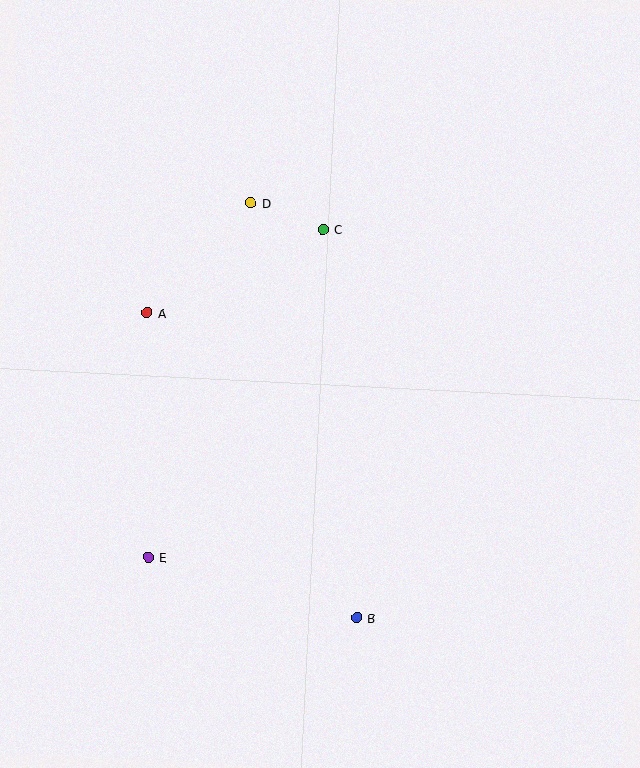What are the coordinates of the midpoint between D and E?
The midpoint between D and E is at (200, 380).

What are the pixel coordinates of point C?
Point C is at (323, 229).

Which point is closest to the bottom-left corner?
Point E is closest to the bottom-left corner.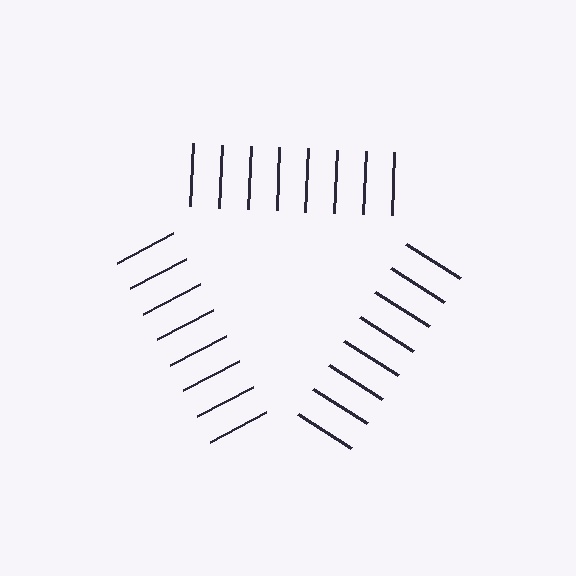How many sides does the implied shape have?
3 sides — the line-ends trace a triangle.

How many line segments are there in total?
24 — 8 along each of the 3 edges.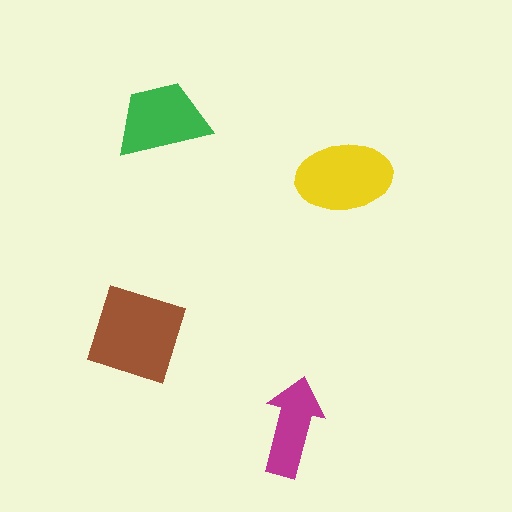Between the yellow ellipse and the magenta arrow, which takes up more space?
The yellow ellipse.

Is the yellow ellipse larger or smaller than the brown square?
Smaller.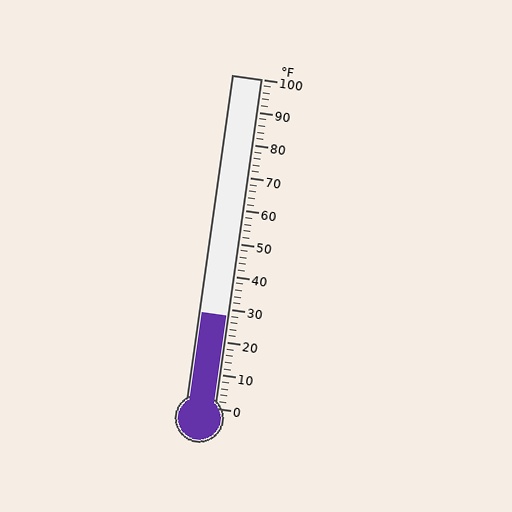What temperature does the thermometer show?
The thermometer shows approximately 28°F.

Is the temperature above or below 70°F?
The temperature is below 70°F.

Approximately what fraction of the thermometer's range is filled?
The thermometer is filled to approximately 30% of its range.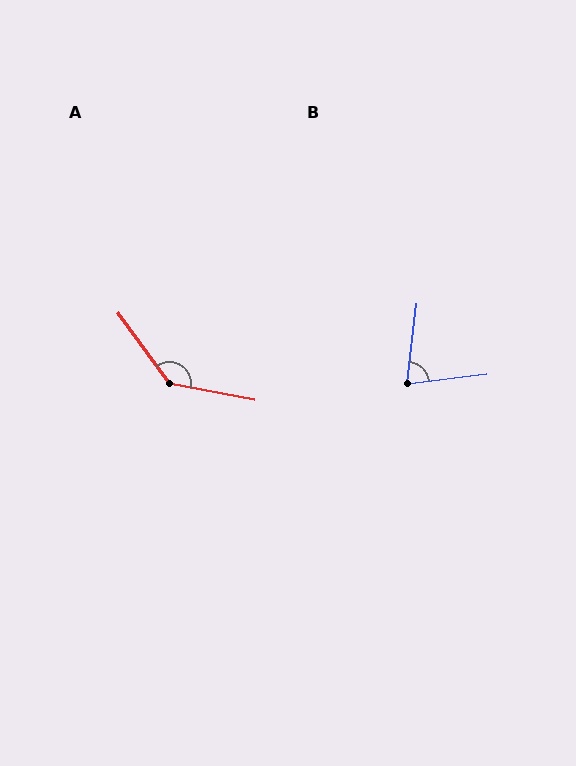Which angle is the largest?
A, at approximately 137 degrees.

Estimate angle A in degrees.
Approximately 137 degrees.